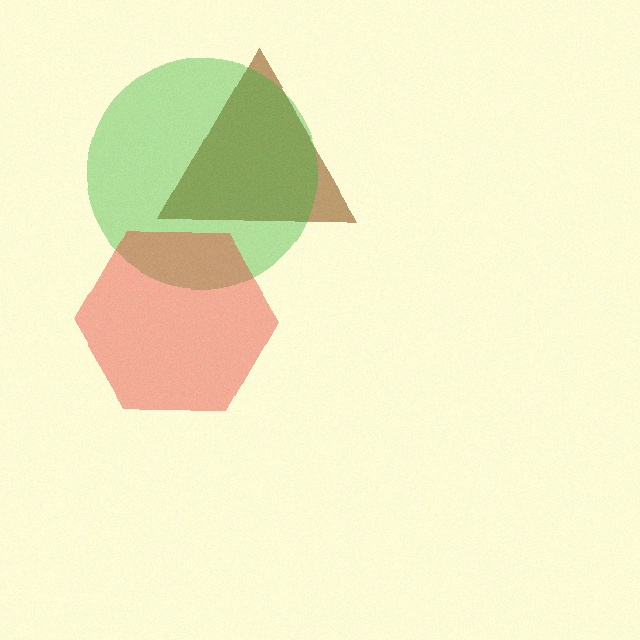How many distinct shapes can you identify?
There are 3 distinct shapes: a brown triangle, a green circle, a red hexagon.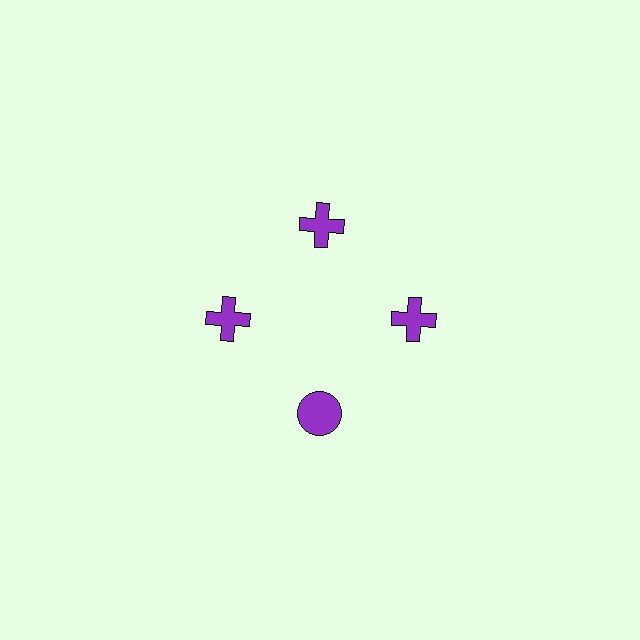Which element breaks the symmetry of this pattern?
The purple circle at roughly the 6 o'clock position breaks the symmetry. All other shapes are purple crosses.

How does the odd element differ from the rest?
It has a different shape: circle instead of cross.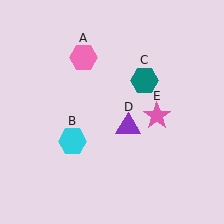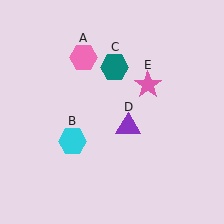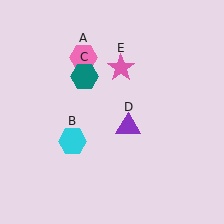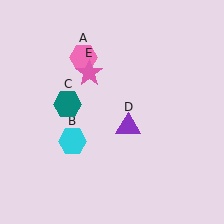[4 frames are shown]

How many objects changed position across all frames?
2 objects changed position: teal hexagon (object C), pink star (object E).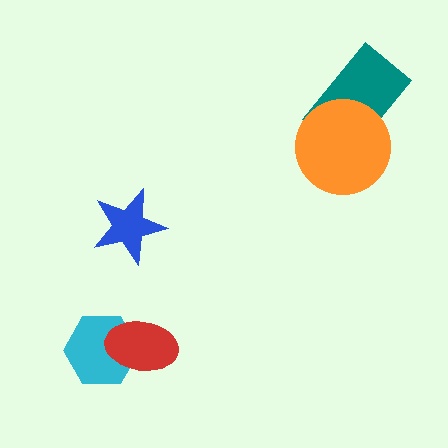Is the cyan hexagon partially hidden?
Yes, it is partially covered by another shape.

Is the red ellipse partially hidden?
No, no other shape covers it.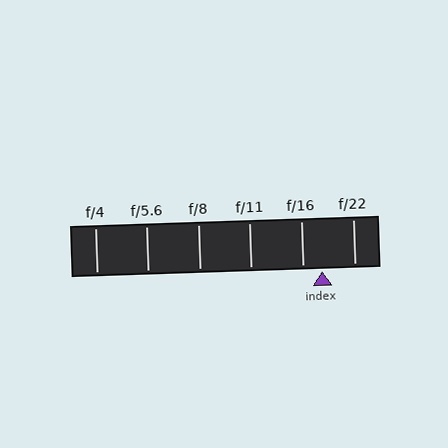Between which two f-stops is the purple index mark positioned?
The index mark is between f/16 and f/22.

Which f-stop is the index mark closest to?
The index mark is closest to f/16.